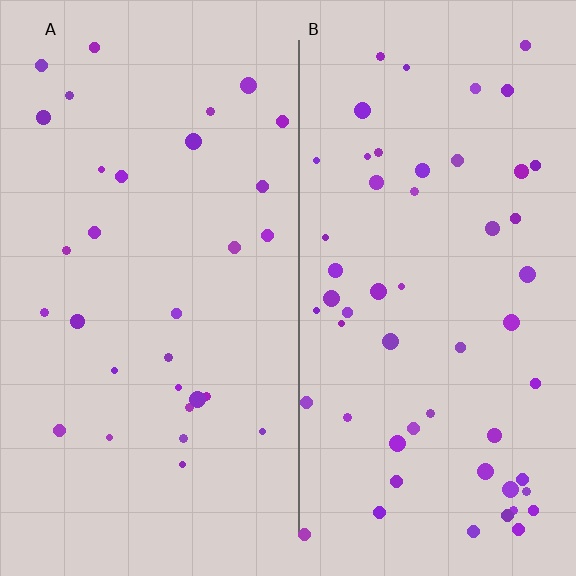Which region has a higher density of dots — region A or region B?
B (the right).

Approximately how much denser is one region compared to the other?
Approximately 1.8× — region B over region A.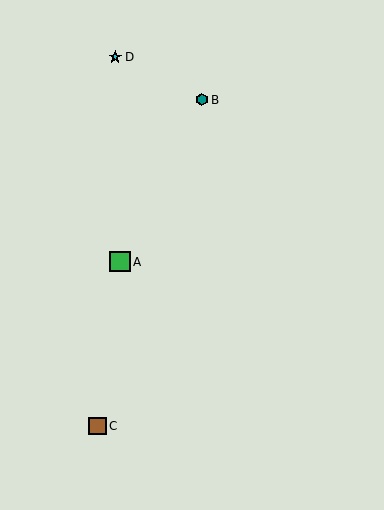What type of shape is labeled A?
Shape A is a green square.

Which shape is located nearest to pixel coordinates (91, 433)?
The brown square (labeled C) at (97, 426) is nearest to that location.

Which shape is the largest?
The green square (labeled A) is the largest.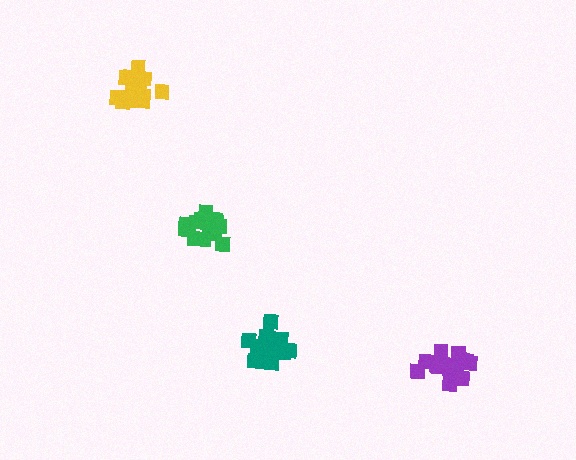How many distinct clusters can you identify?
There are 4 distinct clusters.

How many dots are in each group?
Group 1: 17 dots, Group 2: 18 dots, Group 3: 15 dots, Group 4: 16 dots (66 total).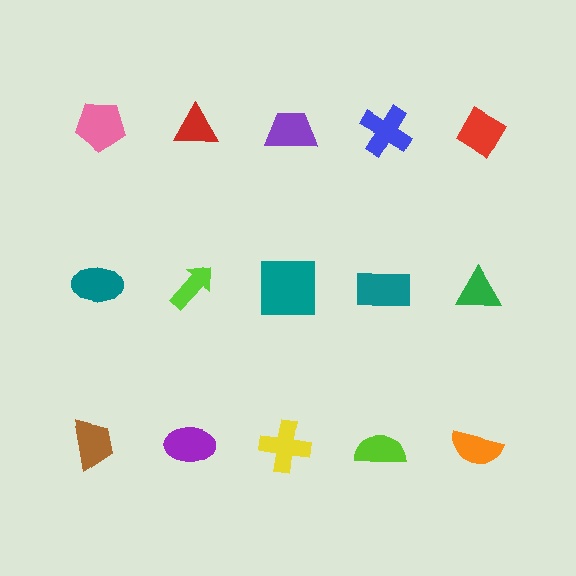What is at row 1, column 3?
A purple trapezoid.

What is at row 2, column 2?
A lime arrow.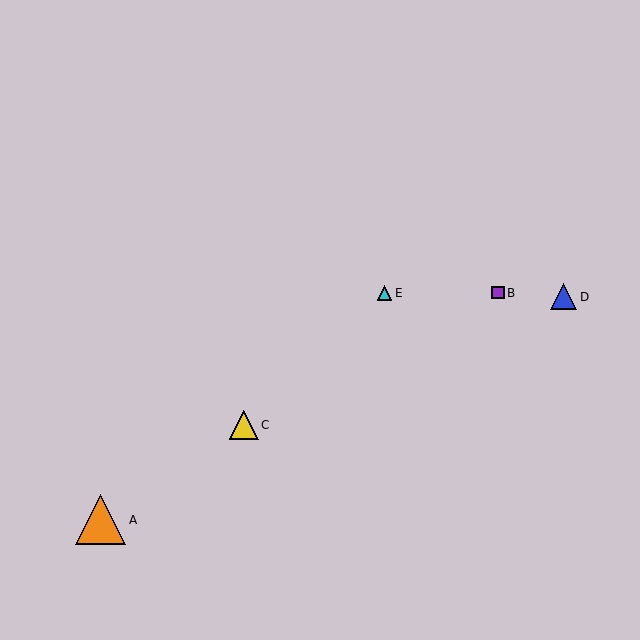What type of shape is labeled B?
Shape B is a purple square.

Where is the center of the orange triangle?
The center of the orange triangle is at (101, 520).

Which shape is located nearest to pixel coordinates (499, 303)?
The purple square (labeled B) at (498, 293) is nearest to that location.